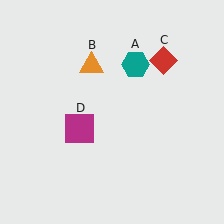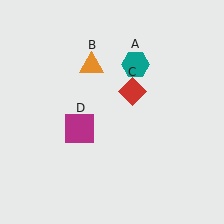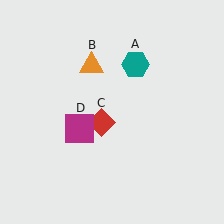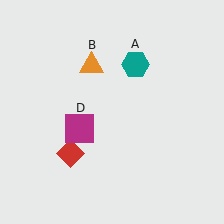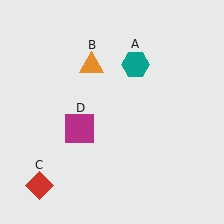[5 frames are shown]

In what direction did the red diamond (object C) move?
The red diamond (object C) moved down and to the left.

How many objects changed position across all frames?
1 object changed position: red diamond (object C).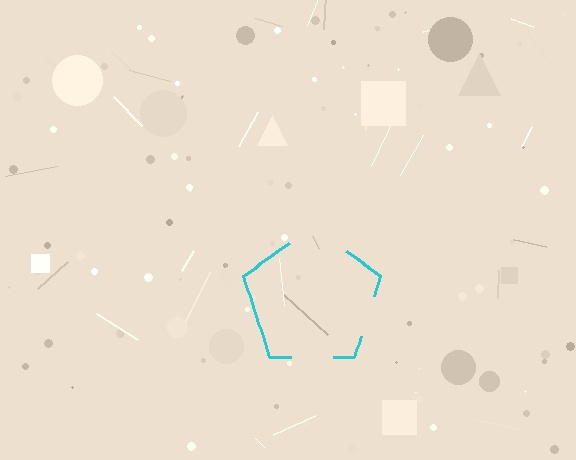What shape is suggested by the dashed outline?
The dashed outline suggests a pentagon.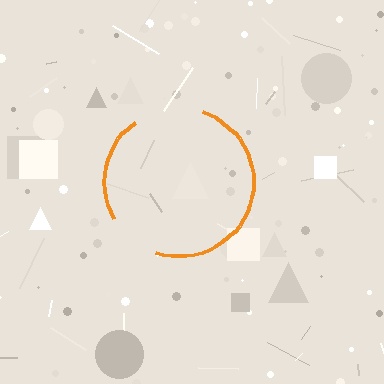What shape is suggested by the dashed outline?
The dashed outline suggests a circle.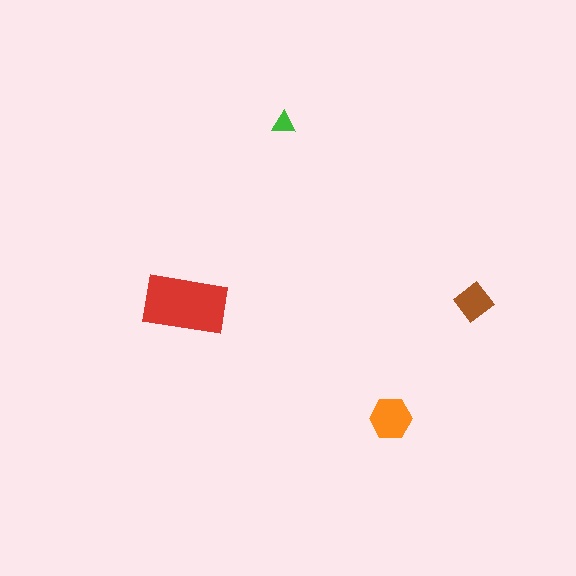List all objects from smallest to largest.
The green triangle, the brown diamond, the orange hexagon, the red rectangle.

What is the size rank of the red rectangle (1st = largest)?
1st.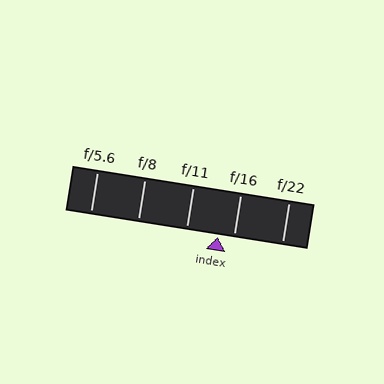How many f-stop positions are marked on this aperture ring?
There are 5 f-stop positions marked.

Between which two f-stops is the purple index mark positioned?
The index mark is between f/11 and f/16.